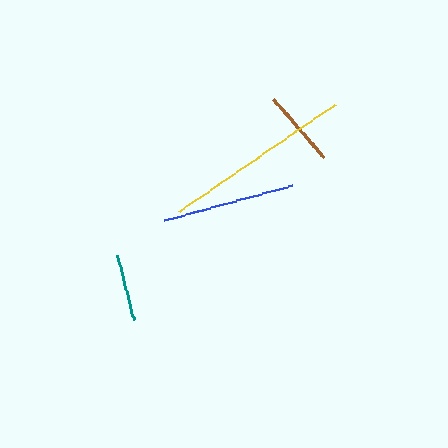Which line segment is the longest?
The yellow line is the longest at approximately 190 pixels.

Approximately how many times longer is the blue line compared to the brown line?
The blue line is approximately 1.7 times the length of the brown line.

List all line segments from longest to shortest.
From longest to shortest: yellow, blue, brown, teal.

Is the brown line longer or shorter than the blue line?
The blue line is longer than the brown line.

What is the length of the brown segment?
The brown segment is approximately 76 pixels long.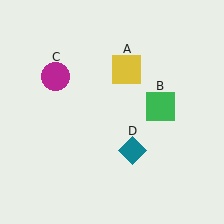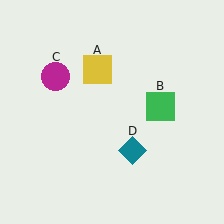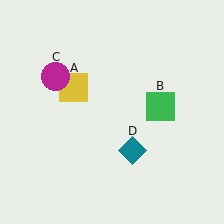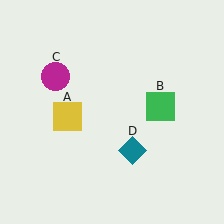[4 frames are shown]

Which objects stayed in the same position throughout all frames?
Green square (object B) and magenta circle (object C) and teal diamond (object D) remained stationary.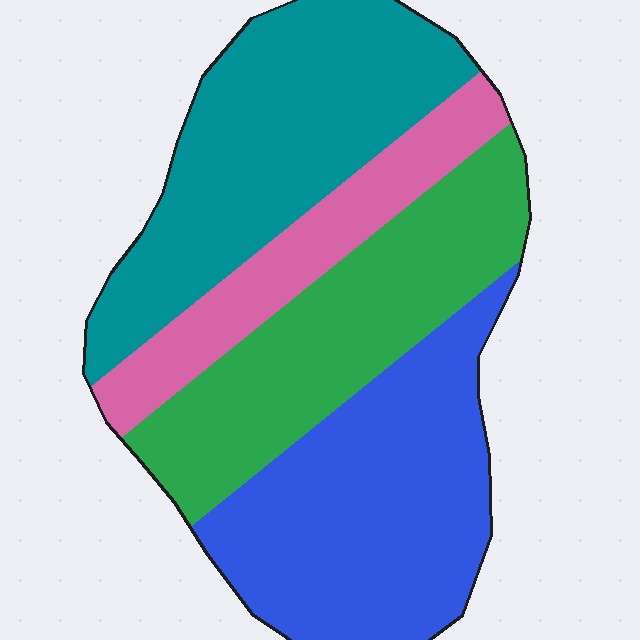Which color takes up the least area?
Pink, at roughly 15%.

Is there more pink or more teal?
Teal.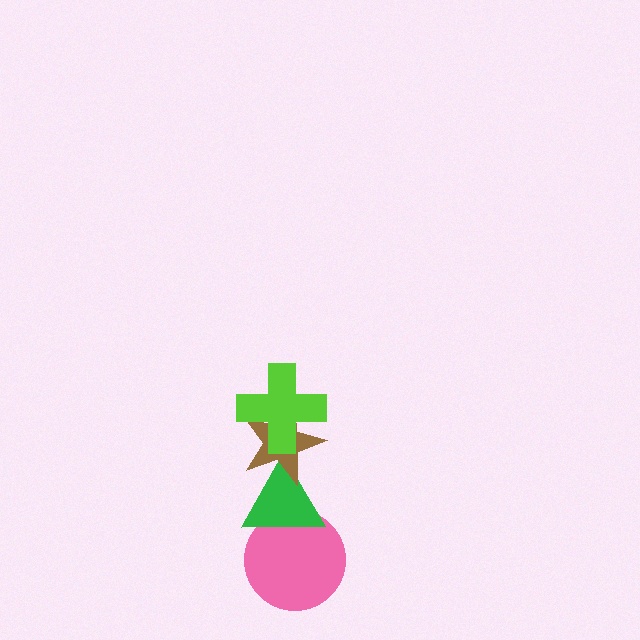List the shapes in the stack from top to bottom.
From top to bottom: the lime cross, the brown star, the green triangle, the pink circle.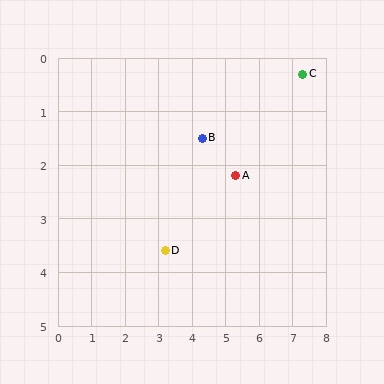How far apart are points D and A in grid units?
Points D and A are about 2.5 grid units apart.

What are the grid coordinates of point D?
Point D is at approximately (3.2, 3.6).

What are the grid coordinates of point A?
Point A is at approximately (5.3, 2.2).